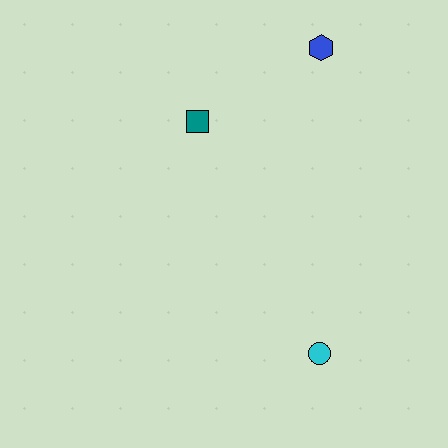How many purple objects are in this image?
There are no purple objects.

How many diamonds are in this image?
There are no diamonds.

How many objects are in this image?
There are 3 objects.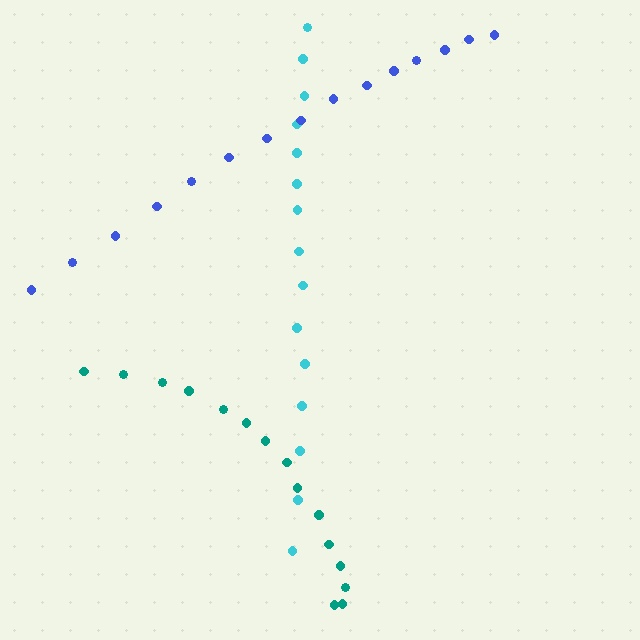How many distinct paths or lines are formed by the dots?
There are 3 distinct paths.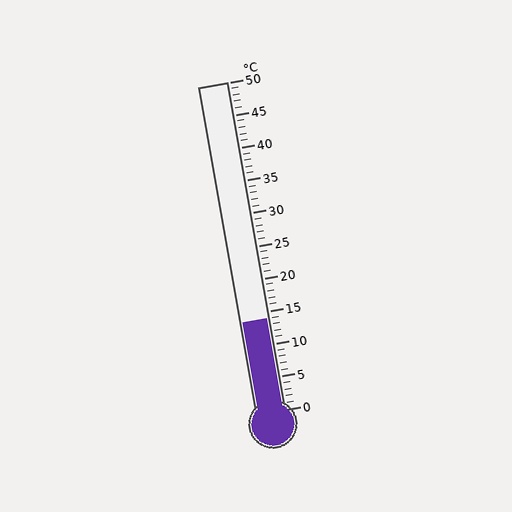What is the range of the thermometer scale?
The thermometer scale ranges from 0°C to 50°C.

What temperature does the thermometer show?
The thermometer shows approximately 14°C.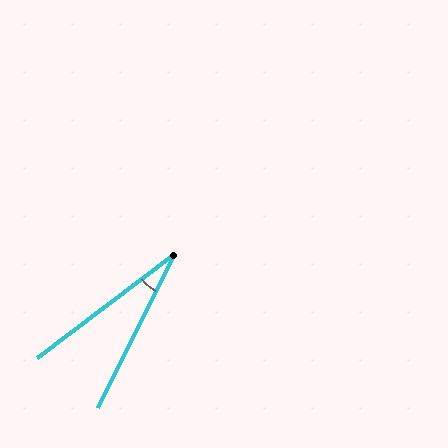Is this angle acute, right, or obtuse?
It is acute.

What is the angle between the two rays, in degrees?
Approximately 26 degrees.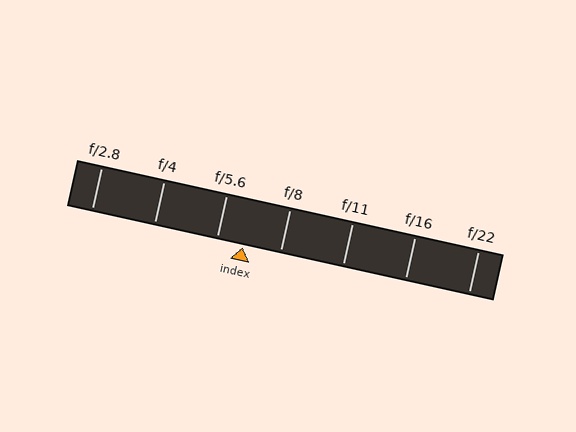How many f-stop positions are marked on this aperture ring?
There are 7 f-stop positions marked.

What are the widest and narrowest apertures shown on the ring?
The widest aperture shown is f/2.8 and the narrowest is f/22.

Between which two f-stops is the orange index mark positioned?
The index mark is between f/5.6 and f/8.